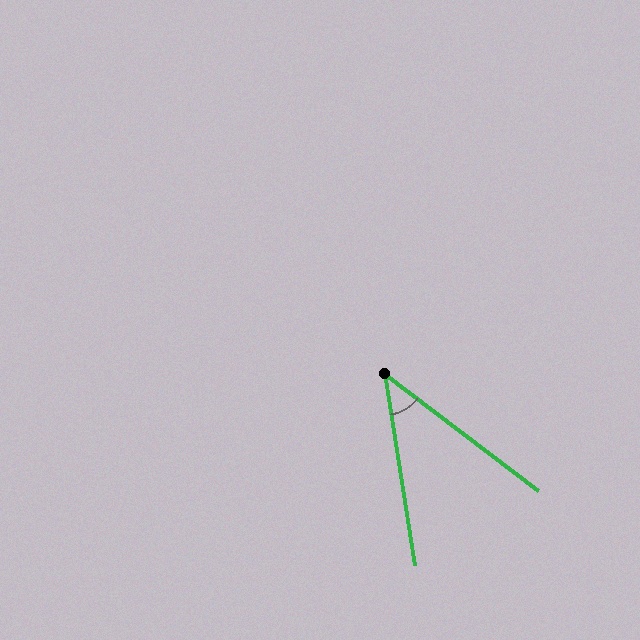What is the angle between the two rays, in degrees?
Approximately 44 degrees.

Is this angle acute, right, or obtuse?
It is acute.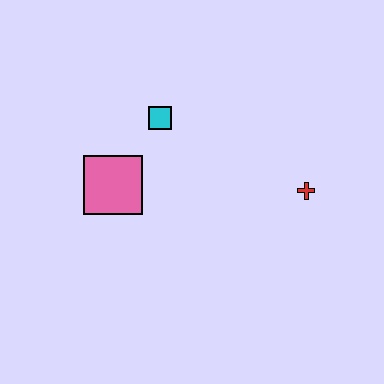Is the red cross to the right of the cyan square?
Yes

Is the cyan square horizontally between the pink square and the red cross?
Yes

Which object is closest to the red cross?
The cyan square is closest to the red cross.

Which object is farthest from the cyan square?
The red cross is farthest from the cyan square.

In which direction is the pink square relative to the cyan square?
The pink square is below the cyan square.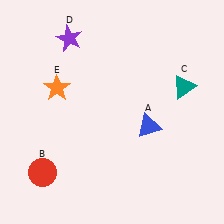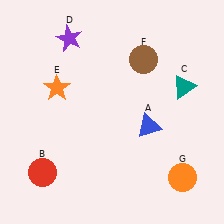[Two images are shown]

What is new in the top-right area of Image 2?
A brown circle (F) was added in the top-right area of Image 2.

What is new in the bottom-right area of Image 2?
An orange circle (G) was added in the bottom-right area of Image 2.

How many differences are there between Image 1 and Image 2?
There are 2 differences between the two images.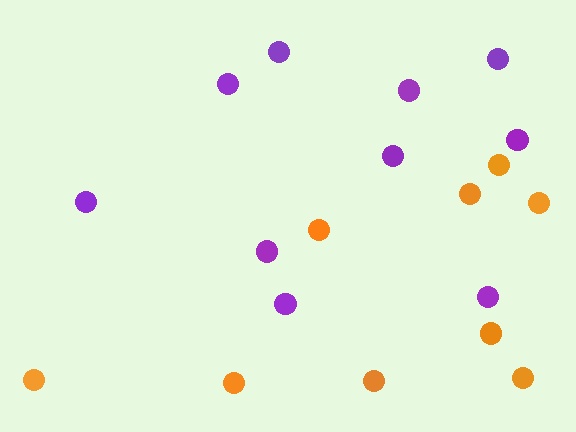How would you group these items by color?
There are 2 groups: one group of purple circles (10) and one group of orange circles (9).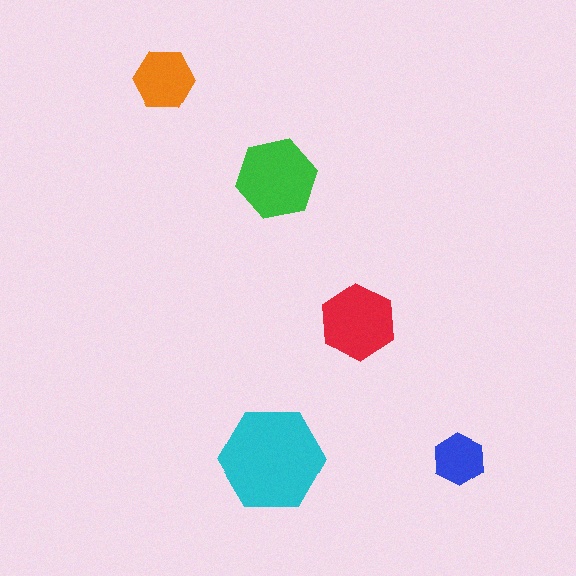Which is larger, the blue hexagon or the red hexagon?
The red one.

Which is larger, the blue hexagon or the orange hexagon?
The orange one.